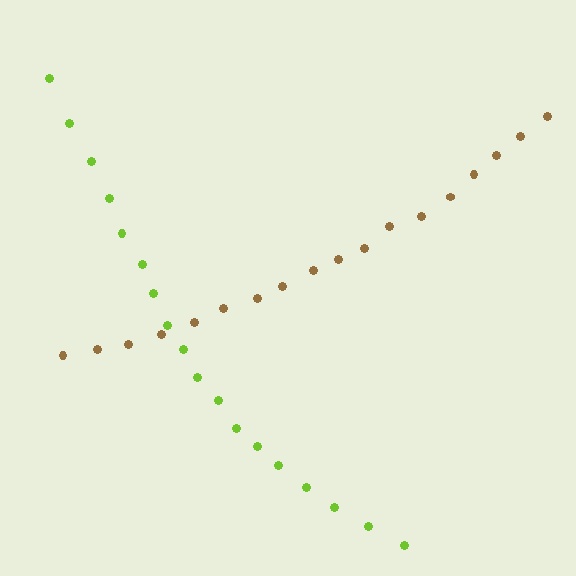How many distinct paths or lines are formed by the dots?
There are 2 distinct paths.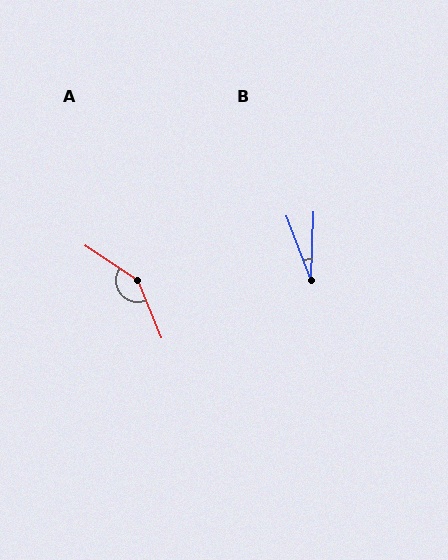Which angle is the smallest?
B, at approximately 23 degrees.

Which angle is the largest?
A, at approximately 145 degrees.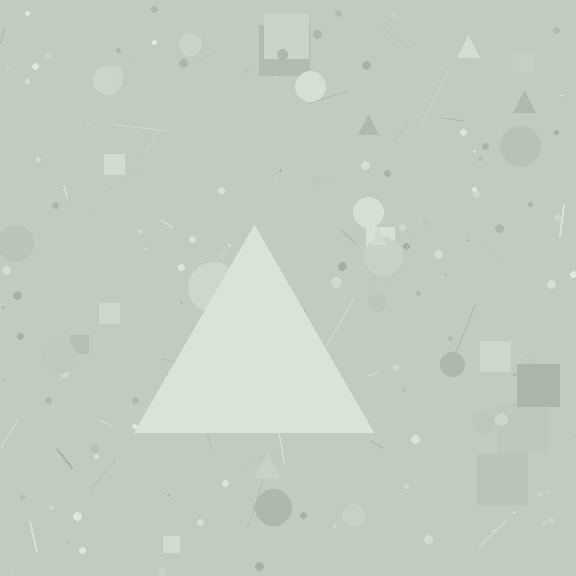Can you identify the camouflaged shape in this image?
The camouflaged shape is a triangle.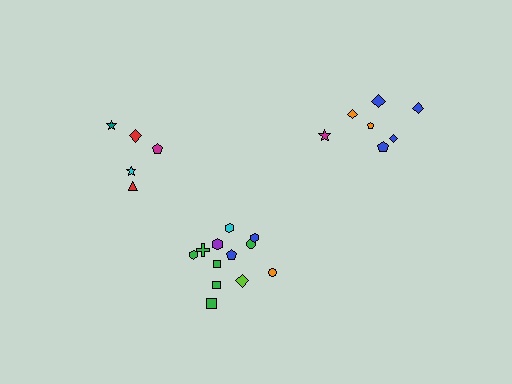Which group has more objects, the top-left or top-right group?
The top-right group.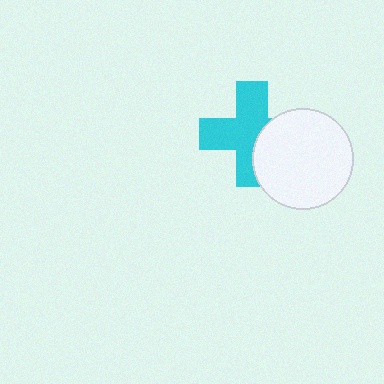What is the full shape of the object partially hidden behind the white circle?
The partially hidden object is a cyan cross.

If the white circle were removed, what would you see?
You would see the complete cyan cross.